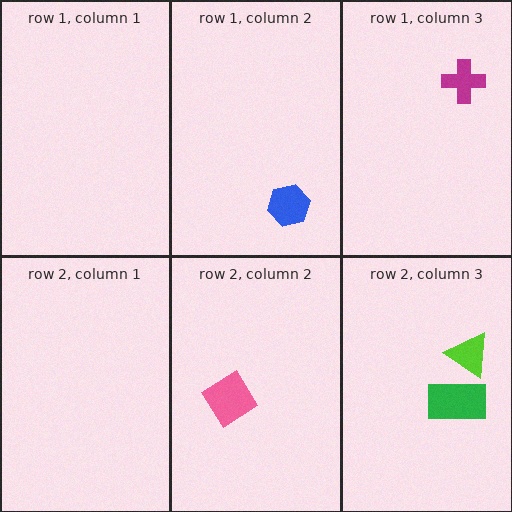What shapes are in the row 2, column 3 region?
The lime triangle, the green rectangle.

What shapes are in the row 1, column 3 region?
The magenta cross.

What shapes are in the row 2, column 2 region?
The pink diamond.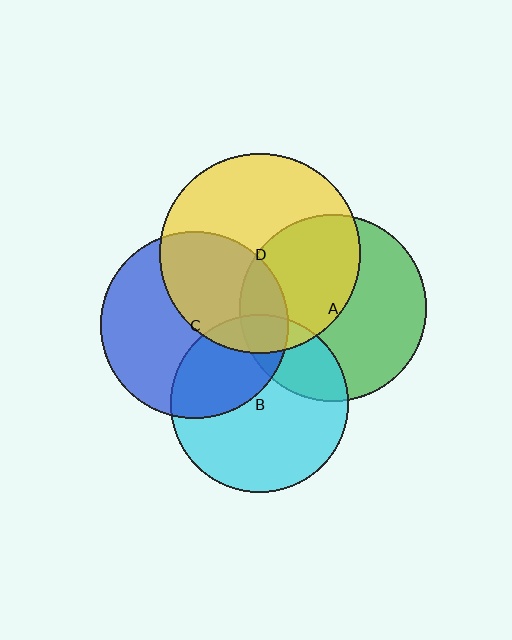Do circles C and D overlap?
Yes.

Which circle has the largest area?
Circle D (yellow).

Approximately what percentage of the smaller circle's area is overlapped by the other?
Approximately 40%.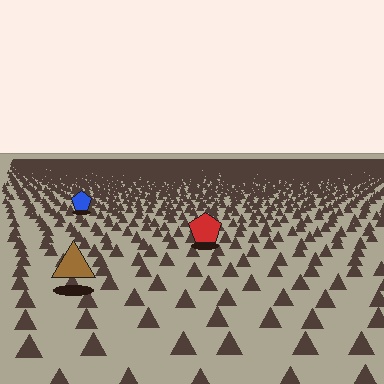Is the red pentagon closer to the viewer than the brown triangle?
No. The brown triangle is closer — you can tell from the texture gradient: the ground texture is coarser near it.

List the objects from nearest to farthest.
From nearest to farthest: the brown triangle, the red pentagon, the blue pentagon.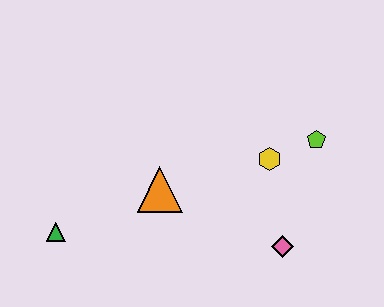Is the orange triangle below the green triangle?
No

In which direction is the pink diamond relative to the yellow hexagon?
The pink diamond is below the yellow hexagon.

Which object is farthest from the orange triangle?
The lime pentagon is farthest from the orange triangle.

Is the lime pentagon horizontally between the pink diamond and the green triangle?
No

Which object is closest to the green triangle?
The orange triangle is closest to the green triangle.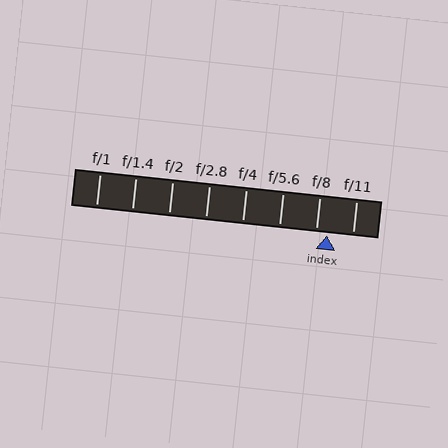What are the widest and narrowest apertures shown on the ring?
The widest aperture shown is f/1 and the narrowest is f/11.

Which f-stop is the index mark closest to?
The index mark is closest to f/8.